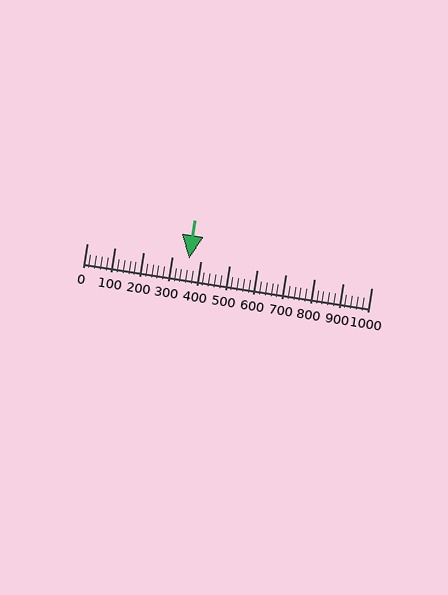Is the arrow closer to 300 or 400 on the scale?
The arrow is closer to 400.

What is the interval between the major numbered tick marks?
The major tick marks are spaced 100 units apart.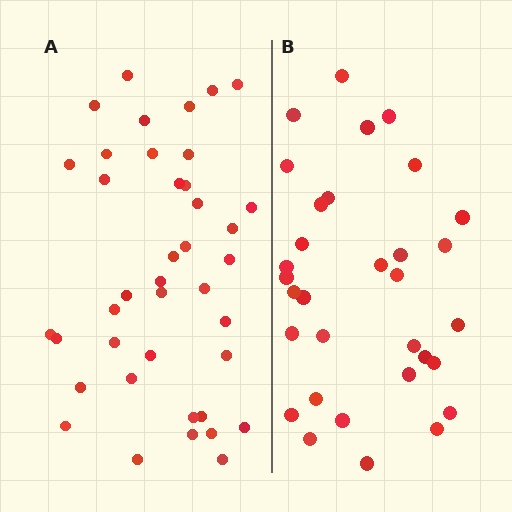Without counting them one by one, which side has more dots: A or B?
Region A (the left region) has more dots.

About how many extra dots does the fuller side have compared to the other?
Region A has roughly 8 or so more dots than region B.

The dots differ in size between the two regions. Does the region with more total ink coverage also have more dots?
No. Region B has more total ink coverage because its dots are larger, but region A actually contains more individual dots. Total area can be misleading — the number of items is what matters here.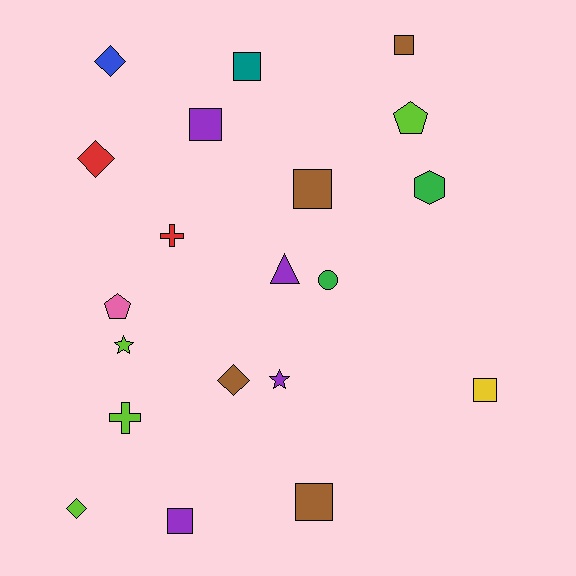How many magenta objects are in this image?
There are no magenta objects.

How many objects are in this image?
There are 20 objects.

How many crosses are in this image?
There are 2 crosses.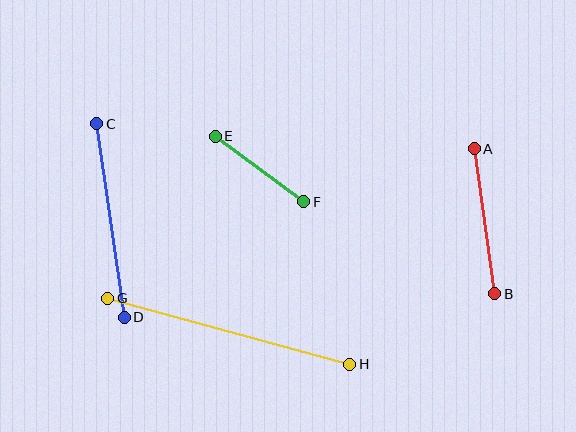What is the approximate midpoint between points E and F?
The midpoint is at approximately (260, 169) pixels.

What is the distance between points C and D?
The distance is approximately 196 pixels.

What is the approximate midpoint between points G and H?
The midpoint is at approximately (229, 331) pixels.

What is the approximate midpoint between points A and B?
The midpoint is at approximately (485, 221) pixels.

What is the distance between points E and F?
The distance is approximately 110 pixels.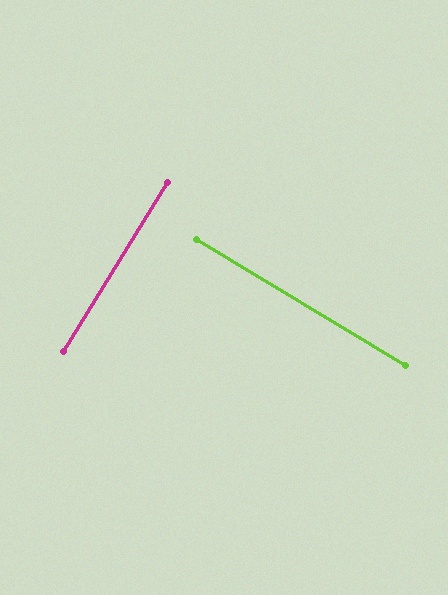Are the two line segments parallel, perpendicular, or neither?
Perpendicular — they meet at approximately 89°.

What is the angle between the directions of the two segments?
Approximately 89 degrees.